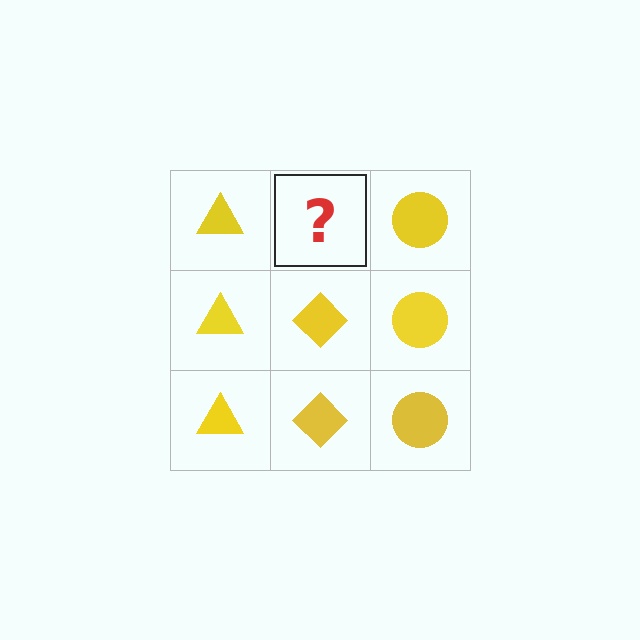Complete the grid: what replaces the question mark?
The question mark should be replaced with a yellow diamond.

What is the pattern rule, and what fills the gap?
The rule is that each column has a consistent shape. The gap should be filled with a yellow diamond.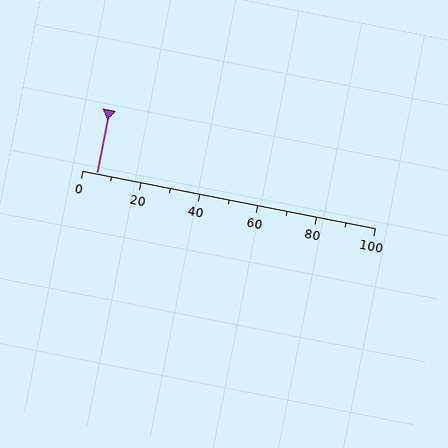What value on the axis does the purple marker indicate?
The marker indicates approximately 5.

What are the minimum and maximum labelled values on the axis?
The axis runs from 0 to 100.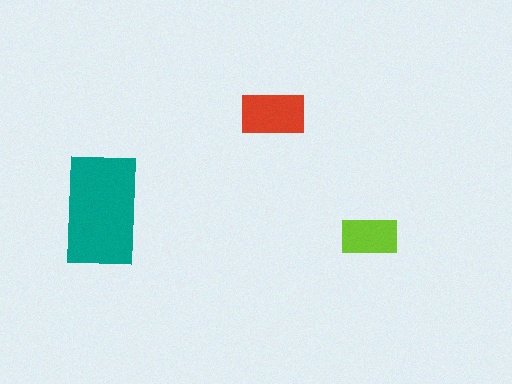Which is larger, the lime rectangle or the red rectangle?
The red one.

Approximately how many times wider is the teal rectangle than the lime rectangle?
About 2 times wider.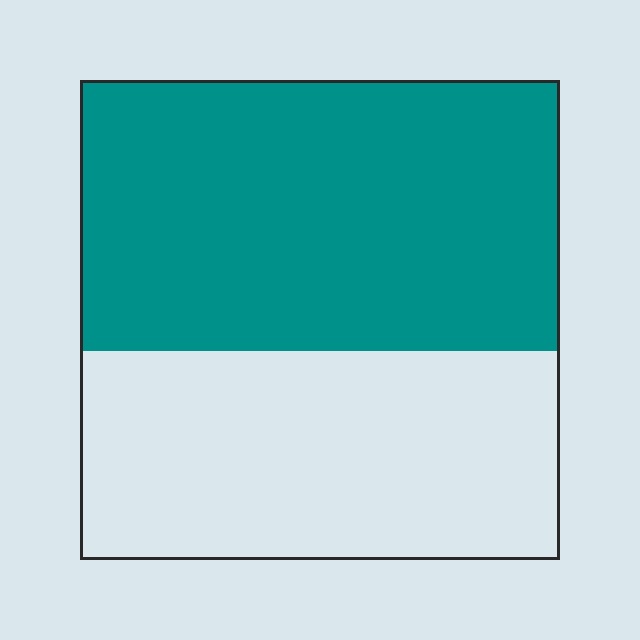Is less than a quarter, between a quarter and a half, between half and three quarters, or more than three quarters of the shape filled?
Between half and three quarters.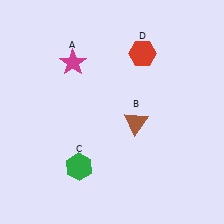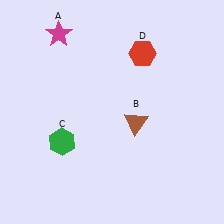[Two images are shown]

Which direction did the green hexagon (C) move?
The green hexagon (C) moved up.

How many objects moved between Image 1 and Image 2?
2 objects moved between the two images.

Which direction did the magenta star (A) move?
The magenta star (A) moved up.